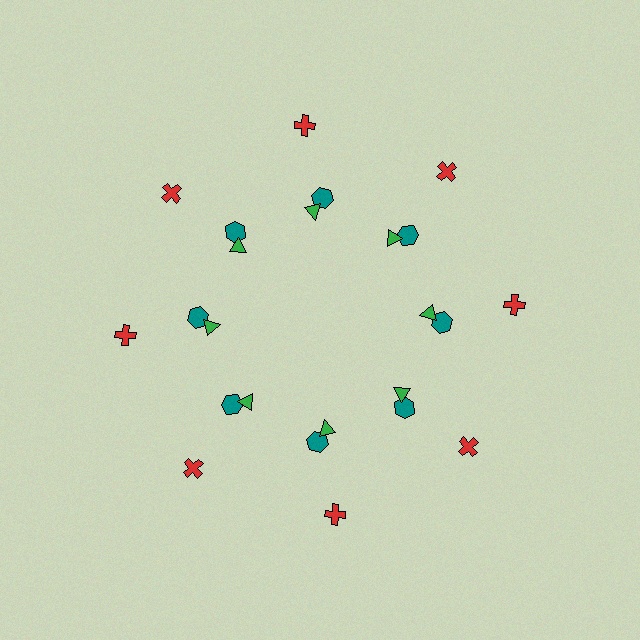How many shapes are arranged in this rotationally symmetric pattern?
There are 24 shapes, arranged in 8 groups of 3.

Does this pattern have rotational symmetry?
Yes, this pattern has 8-fold rotational symmetry. It looks the same after rotating 45 degrees around the center.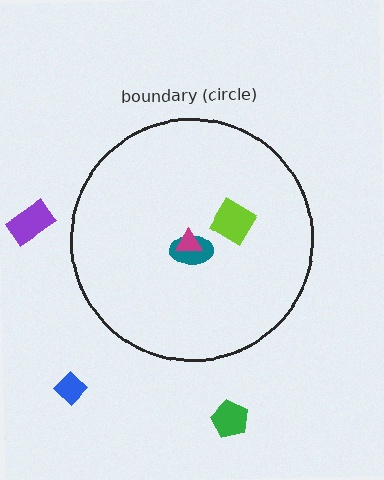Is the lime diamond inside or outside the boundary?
Inside.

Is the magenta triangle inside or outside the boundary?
Inside.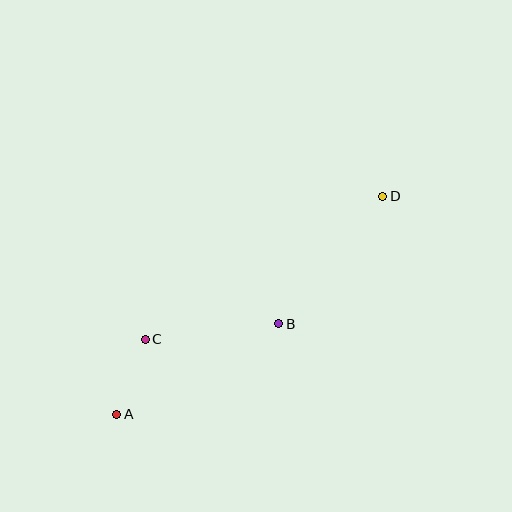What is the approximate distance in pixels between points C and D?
The distance between C and D is approximately 277 pixels.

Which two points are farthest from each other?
Points A and D are farthest from each other.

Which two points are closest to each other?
Points A and C are closest to each other.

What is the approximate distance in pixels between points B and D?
The distance between B and D is approximately 165 pixels.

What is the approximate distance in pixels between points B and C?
The distance between B and C is approximately 135 pixels.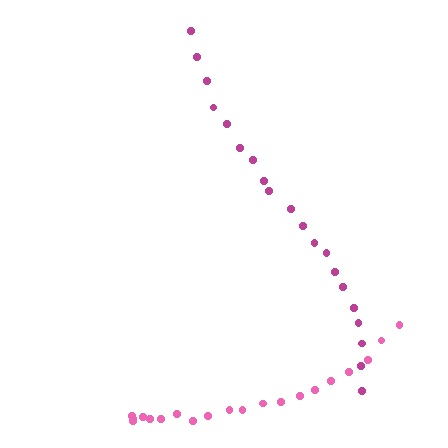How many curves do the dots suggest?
There are 2 distinct paths.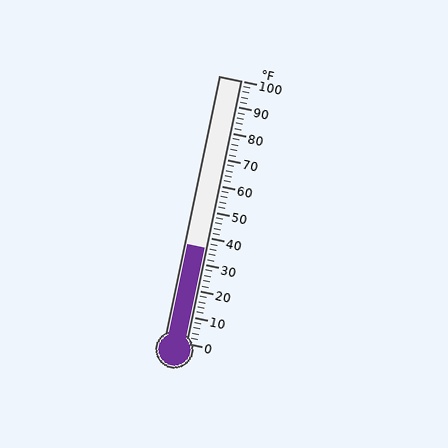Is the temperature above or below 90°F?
The temperature is below 90°F.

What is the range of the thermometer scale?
The thermometer scale ranges from 0°F to 100°F.